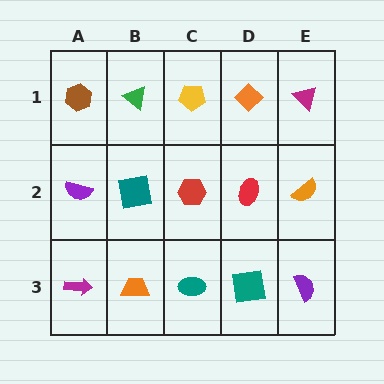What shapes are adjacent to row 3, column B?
A teal square (row 2, column B), a magenta arrow (row 3, column A), a teal ellipse (row 3, column C).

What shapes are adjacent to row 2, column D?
An orange diamond (row 1, column D), a teal square (row 3, column D), a red hexagon (row 2, column C), an orange semicircle (row 2, column E).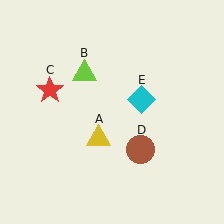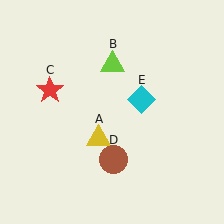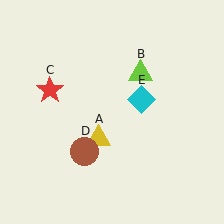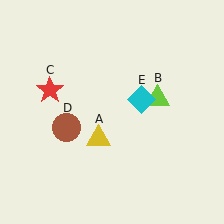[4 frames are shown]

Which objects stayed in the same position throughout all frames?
Yellow triangle (object A) and red star (object C) and cyan diamond (object E) remained stationary.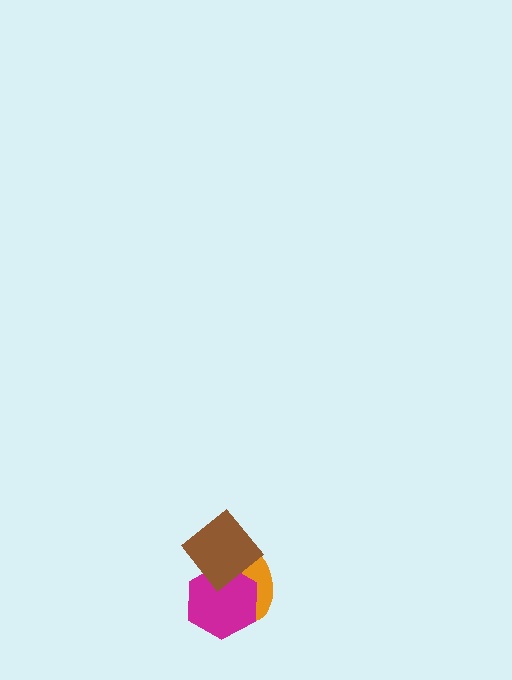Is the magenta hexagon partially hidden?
Yes, it is partially covered by another shape.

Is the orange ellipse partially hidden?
Yes, it is partially covered by another shape.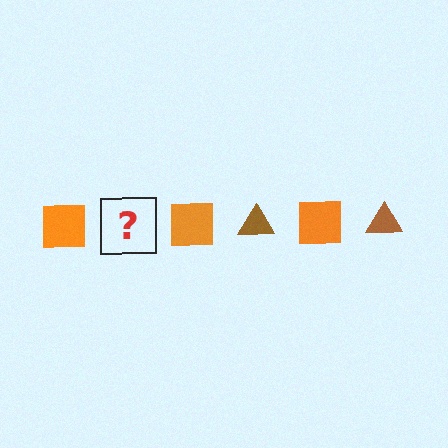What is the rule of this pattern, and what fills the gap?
The rule is that the pattern alternates between orange square and brown triangle. The gap should be filled with a brown triangle.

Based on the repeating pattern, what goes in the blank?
The blank should be a brown triangle.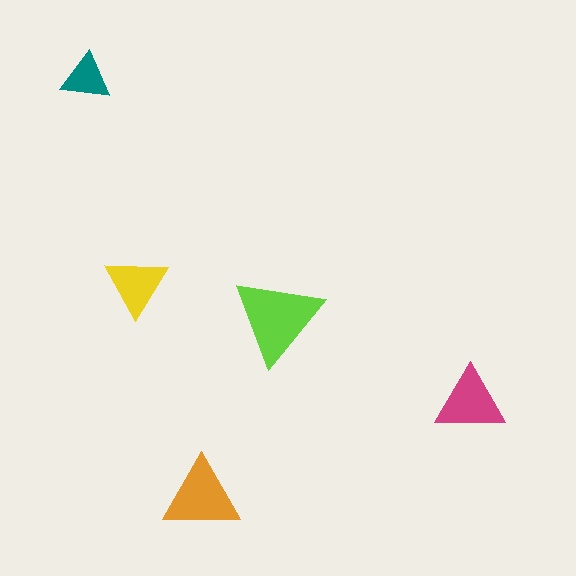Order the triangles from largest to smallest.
the lime one, the orange one, the magenta one, the yellow one, the teal one.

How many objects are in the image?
There are 5 objects in the image.